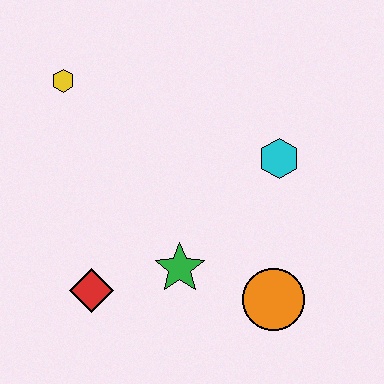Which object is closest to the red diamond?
The green star is closest to the red diamond.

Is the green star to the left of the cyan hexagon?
Yes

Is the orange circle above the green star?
No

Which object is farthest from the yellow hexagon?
The orange circle is farthest from the yellow hexagon.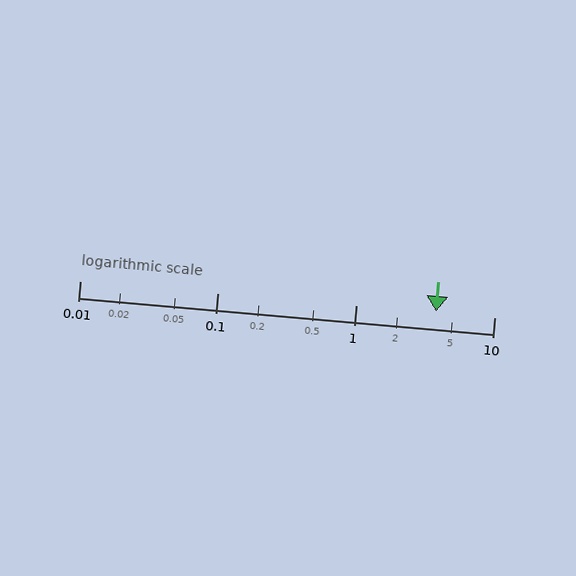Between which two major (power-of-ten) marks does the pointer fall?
The pointer is between 1 and 10.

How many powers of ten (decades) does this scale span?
The scale spans 3 decades, from 0.01 to 10.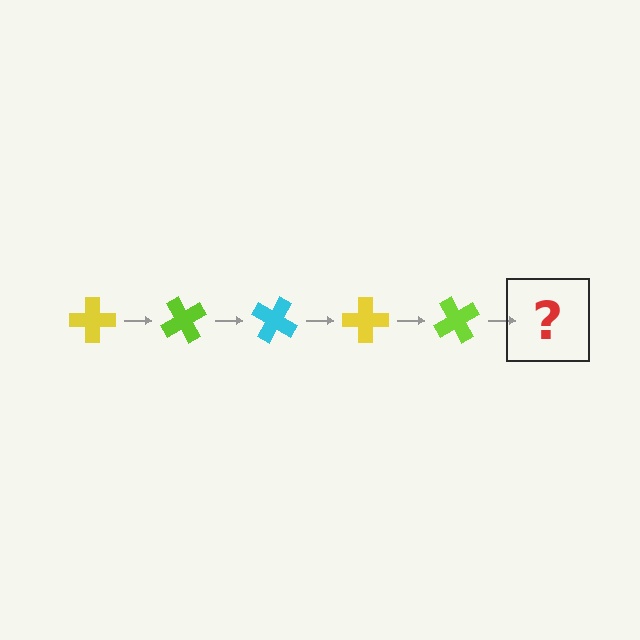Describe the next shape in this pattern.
It should be a cyan cross, rotated 300 degrees from the start.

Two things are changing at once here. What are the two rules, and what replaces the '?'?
The two rules are that it rotates 60 degrees each step and the color cycles through yellow, lime, and cyan. The '?' should be a cyan cross, rotated 300 degrees from the start.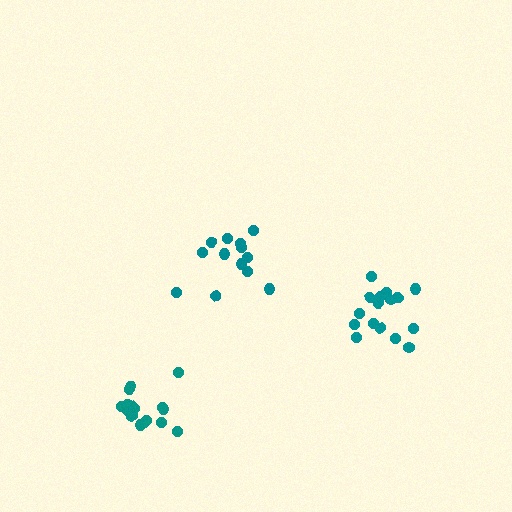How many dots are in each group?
Group 1: 17 dots, Group 2: 13 dots, Group 3: 16 dots (46 total).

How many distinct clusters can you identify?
There are 3 distinct clusters.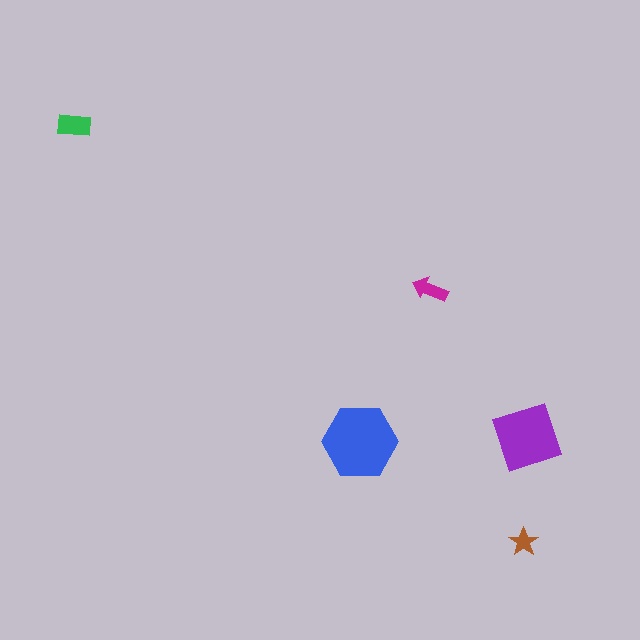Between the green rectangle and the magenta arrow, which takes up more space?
The green rectangle.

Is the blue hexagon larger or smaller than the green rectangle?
Larger.